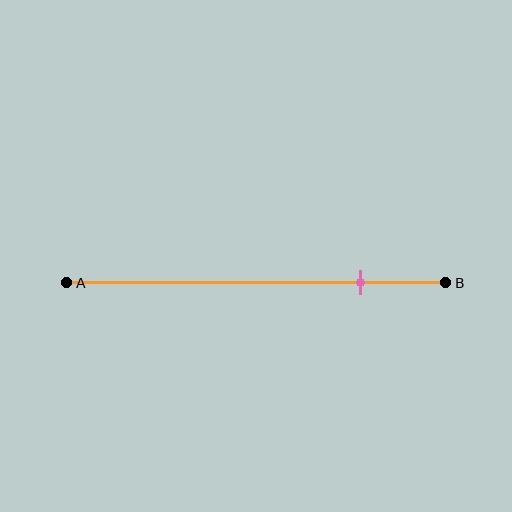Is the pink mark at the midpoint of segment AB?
No, the mark is at about 75% from A, not at the 50% midpoint.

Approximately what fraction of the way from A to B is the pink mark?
The pink mark is approximately 75% of the way from A to B.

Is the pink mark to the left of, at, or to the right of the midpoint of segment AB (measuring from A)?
The pink mark is to the right of the midpoint of segment AB.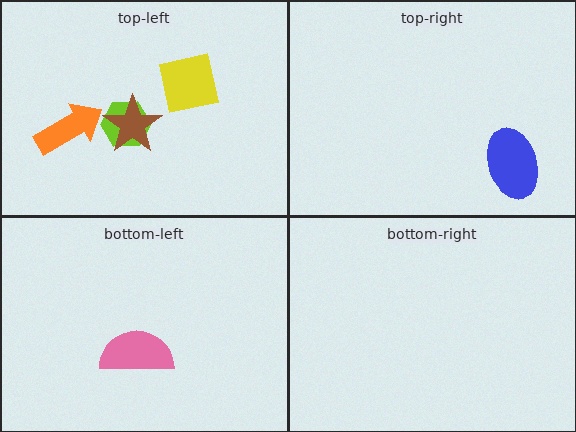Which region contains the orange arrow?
The top-left region.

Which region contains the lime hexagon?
The top-left region.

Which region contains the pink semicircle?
The bottom-left region.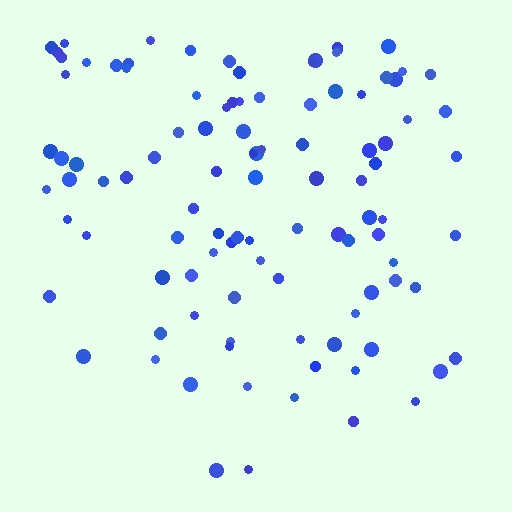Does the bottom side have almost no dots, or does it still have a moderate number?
Still a moderate number, just noticeably fewer than the top.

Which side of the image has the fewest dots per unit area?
The bottom.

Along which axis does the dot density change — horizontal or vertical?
Vertical.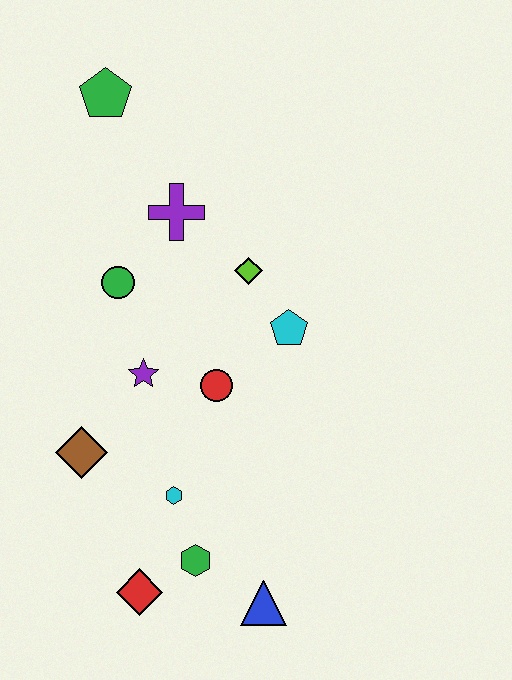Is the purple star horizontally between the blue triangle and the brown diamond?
Yes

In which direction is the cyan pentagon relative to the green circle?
The cyan pentagon is to the right of the green circle.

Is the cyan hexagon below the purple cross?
Yes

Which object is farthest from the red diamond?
The green pentagon is farthest from the red diamond.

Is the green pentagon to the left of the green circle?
Yes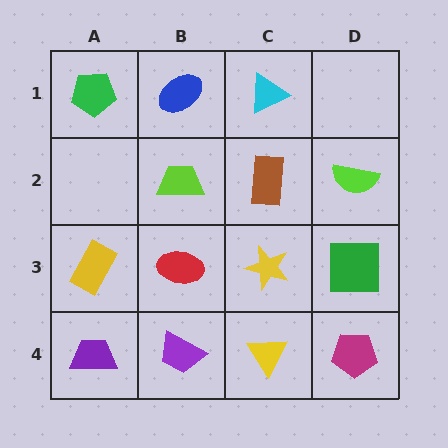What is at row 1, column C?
A cyan triangle.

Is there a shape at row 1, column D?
No, that cell is empty.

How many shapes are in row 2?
3 shapes.